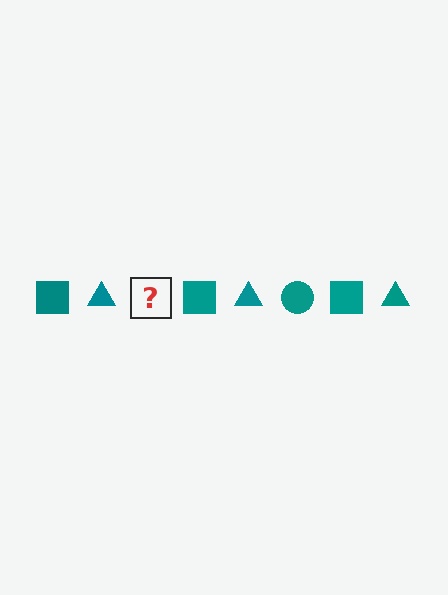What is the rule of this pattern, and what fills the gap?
The rule is that the pattern cycles through square, triangle, circle shapes in teal. The gap should be filled with a teal circle.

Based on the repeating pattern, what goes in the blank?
The blank should be a teal circle.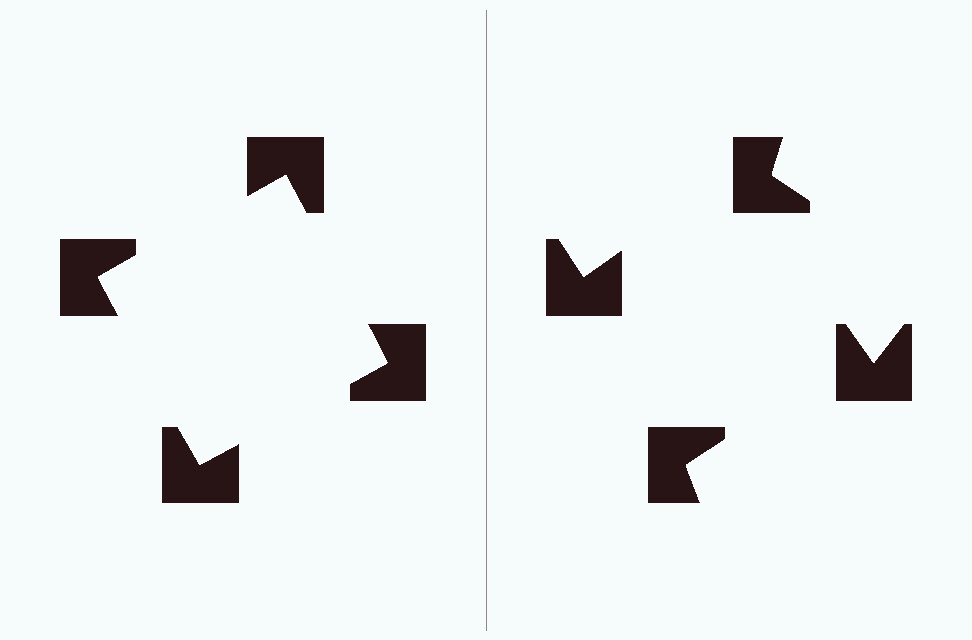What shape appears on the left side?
An illusory square.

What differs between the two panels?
The notched squares are positioned identically on both sides; only the wedge orientations differ. On the left they align to a square; on the right they are misaligned.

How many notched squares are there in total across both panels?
8 — 4 on each side.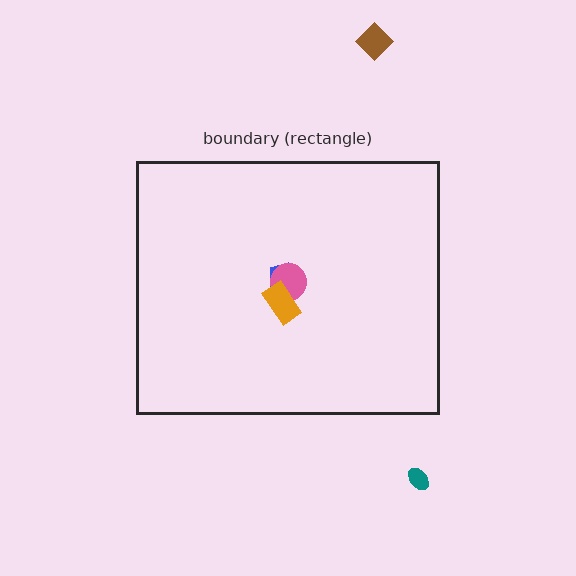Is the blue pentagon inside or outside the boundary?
Inside.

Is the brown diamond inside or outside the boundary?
Outside.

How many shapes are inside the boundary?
3 inside, 2 outside.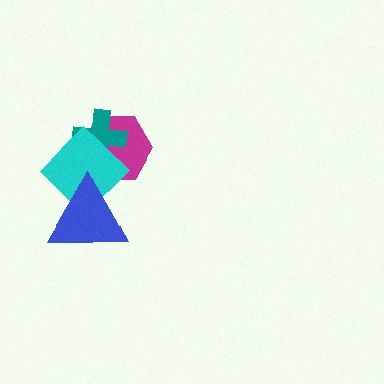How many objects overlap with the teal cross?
2 objects overlap with the teal cross.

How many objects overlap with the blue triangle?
1 object overlaps with the blue triangle.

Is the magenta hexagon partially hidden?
Yes, it is partially covered by another shape.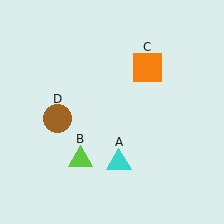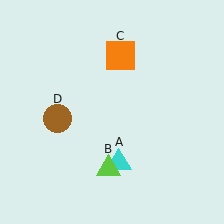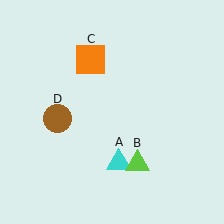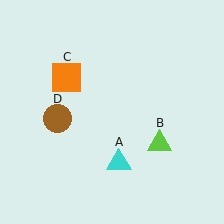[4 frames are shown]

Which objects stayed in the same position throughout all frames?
Cyan triangle (object A) and brown circle (object D) remained stationary.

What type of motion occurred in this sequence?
The lime triangle (object B), orange square (object C) rotated counterclockwise around the center of the scene.